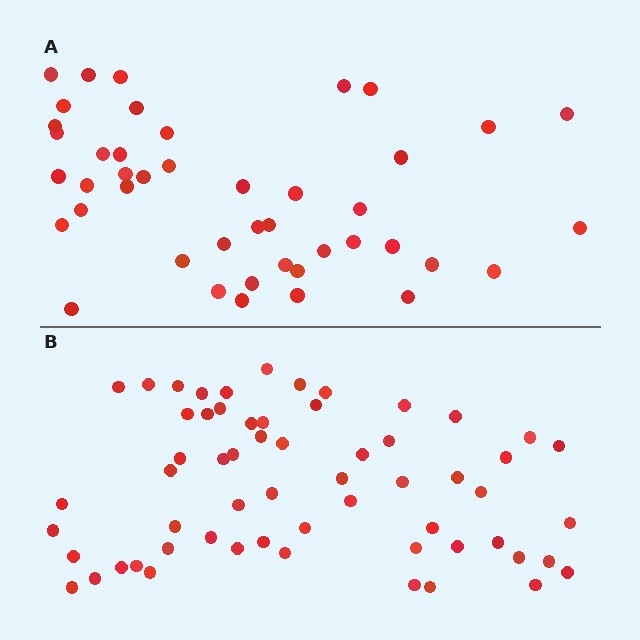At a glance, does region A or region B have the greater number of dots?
Region B (the bottom region) has more dots.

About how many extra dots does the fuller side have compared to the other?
Region B has approximately 15 more dots than region A.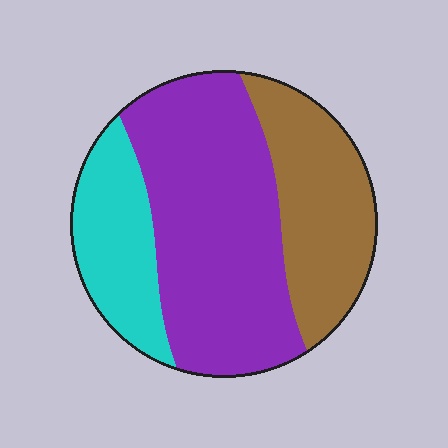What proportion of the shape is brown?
Brown covers around 30% of the shape.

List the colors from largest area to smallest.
From largest to smallest: purple, brown, cyan.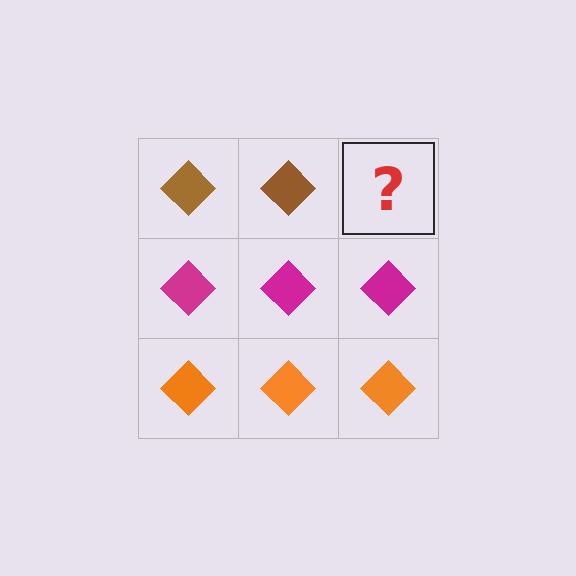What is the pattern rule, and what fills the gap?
The rule is that each row has a consistent color. The gap should be filled with a brown diamond.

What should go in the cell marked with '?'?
The missing cell should contain a brown diamond.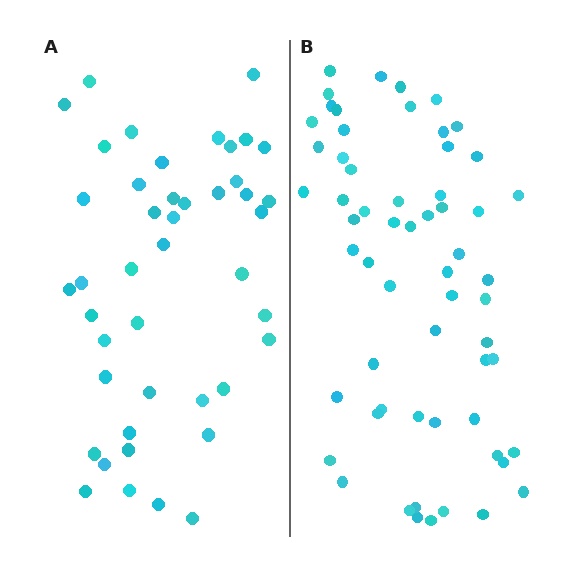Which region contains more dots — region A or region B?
Region B (the right region) has more dots.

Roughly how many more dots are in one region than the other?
Region B has approximately 15 more dots than region A.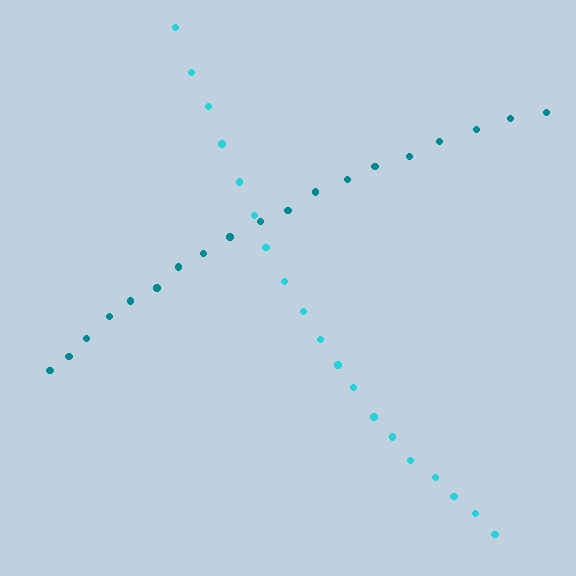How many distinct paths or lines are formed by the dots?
There are 2 distinct paths.